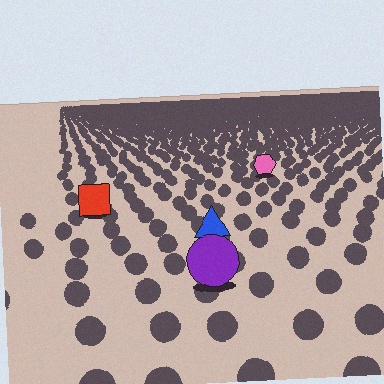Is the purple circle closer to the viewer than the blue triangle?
Yes. The purple circle is closer — you can tell from the texture gradient: the ground texture is coarser near it.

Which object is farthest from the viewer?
The pink hexagon is farthest from the viewer. It appears smaller and the ground texture around it is denser.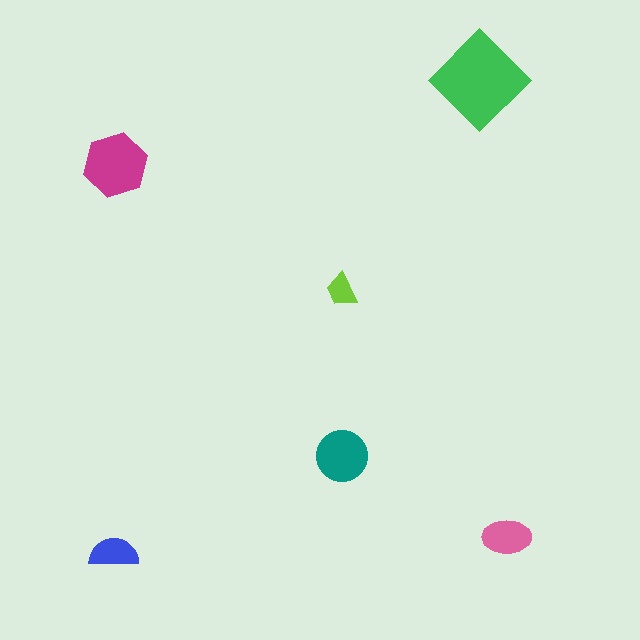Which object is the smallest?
The lime trapezoid.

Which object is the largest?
The green diamond.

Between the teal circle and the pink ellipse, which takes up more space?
The teal circle.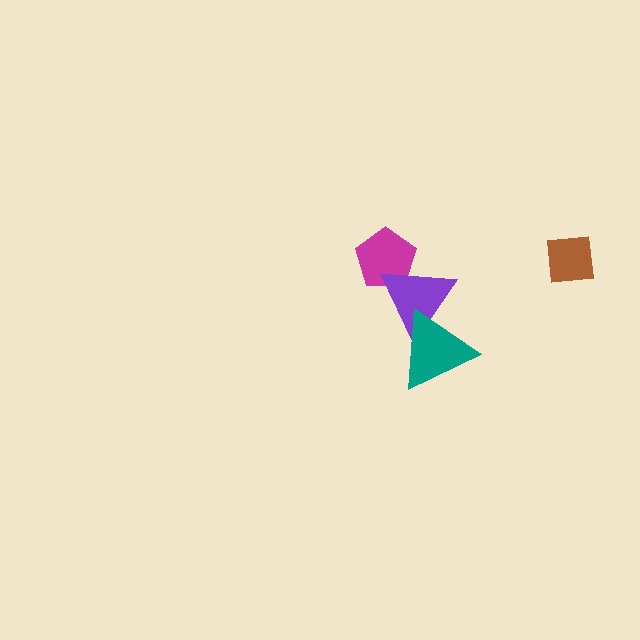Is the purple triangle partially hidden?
Yes, it is partially covered by another shape.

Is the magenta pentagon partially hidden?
Yes, it is partially covered by another shape.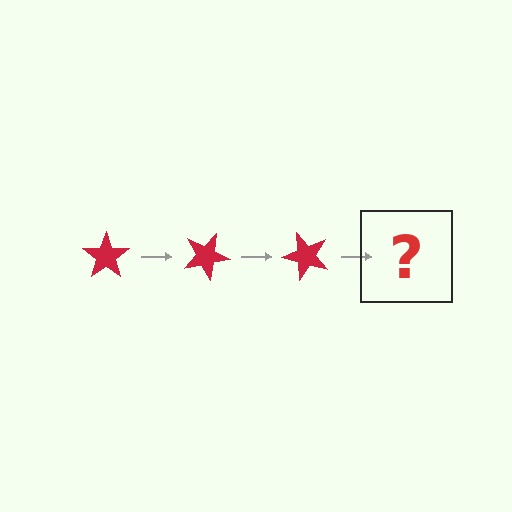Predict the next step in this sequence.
The next step is a red star rotated 75 degrees.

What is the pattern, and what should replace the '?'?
The pattern is that the star rotates 25 degrees each step. The '?' should be a red star rotated 75 degrees.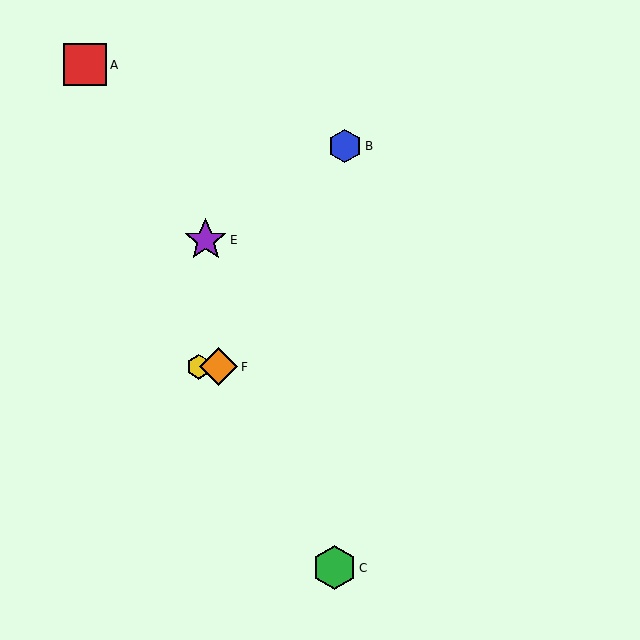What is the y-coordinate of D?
Object D is at y≈367.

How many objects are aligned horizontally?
2 objects (D, F) are aligned horizontally.